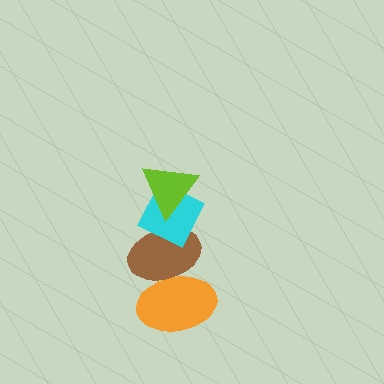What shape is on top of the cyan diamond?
The lime triangle is on top of the cyan diamond.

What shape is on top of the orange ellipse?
The brown ellipse is on top of the orange ellipse.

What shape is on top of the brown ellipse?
The cyan diamond is on top of the brown ellipse.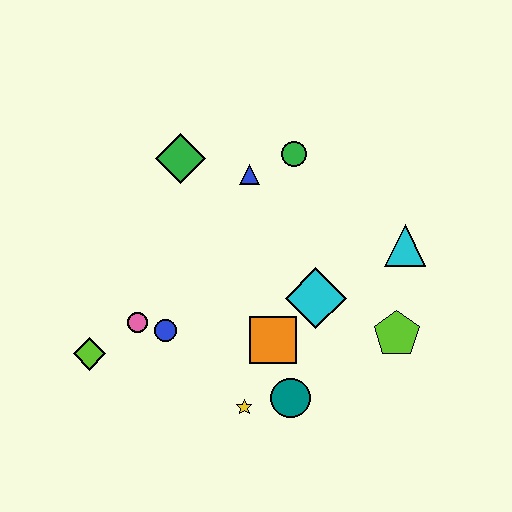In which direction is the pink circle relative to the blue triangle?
The pink circle is below the blue triangle.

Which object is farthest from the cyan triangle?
The lime diamond is farthest from the cyan triangle.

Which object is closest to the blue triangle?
The green circle is closest to the blue triangle.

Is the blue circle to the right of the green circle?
No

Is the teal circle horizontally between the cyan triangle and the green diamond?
Yes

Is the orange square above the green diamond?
No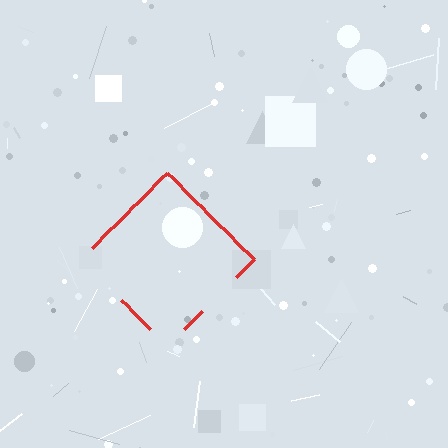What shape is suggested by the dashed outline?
The dashed outline suggests a diamond.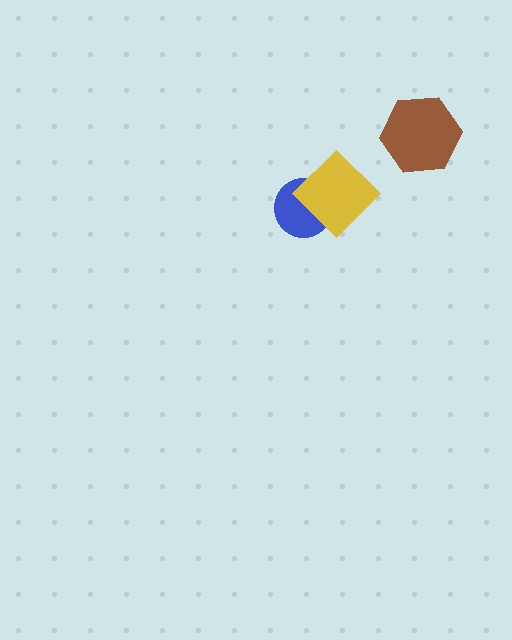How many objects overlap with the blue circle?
1 object overlaps with the blue circle.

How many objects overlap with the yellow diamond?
1 object overlaps with the yellow diamond.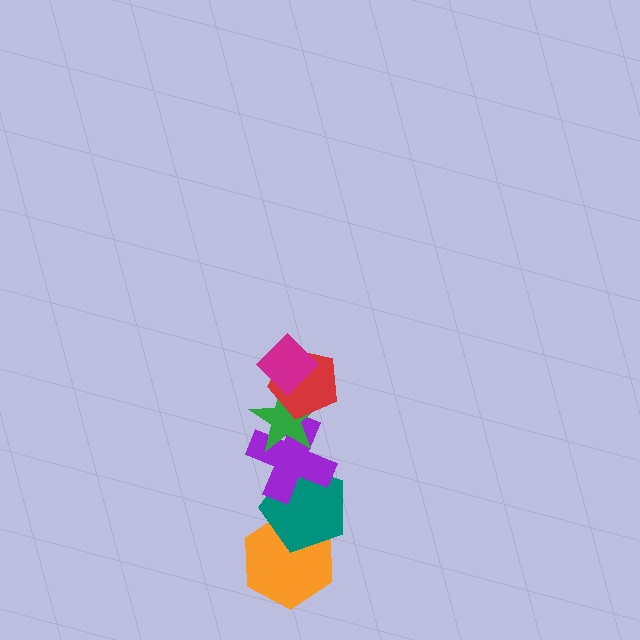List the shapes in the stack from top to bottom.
From top to bottom: the magenta diamond, the red pentagon, the green star, the purple cross, the teal pentagon, the orange hexagon.